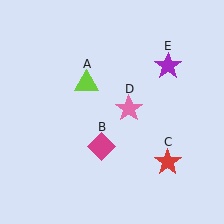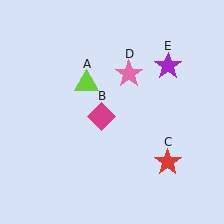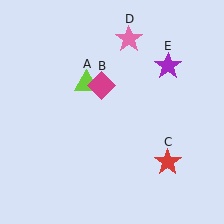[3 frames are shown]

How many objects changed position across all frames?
2 objects changed position: magenta diamond (object B), pink star (object D).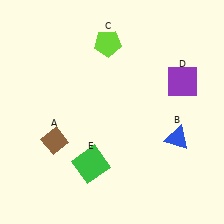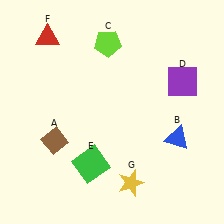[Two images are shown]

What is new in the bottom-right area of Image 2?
A yellow star (G) was added in the bottom-right area of Image 2.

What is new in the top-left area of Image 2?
A red triangle (F) was added in the top-left area of Image 2.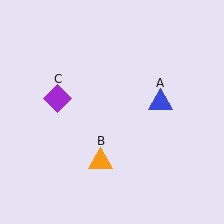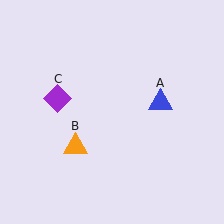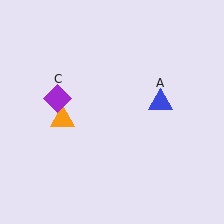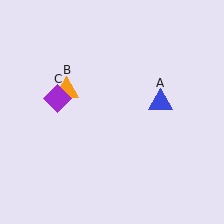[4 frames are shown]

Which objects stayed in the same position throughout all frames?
Blue triangle (object A) and purple diamond (object C) remained stationary.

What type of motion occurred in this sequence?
The orange triangle (object B) rotated clockwise around the center of the scene.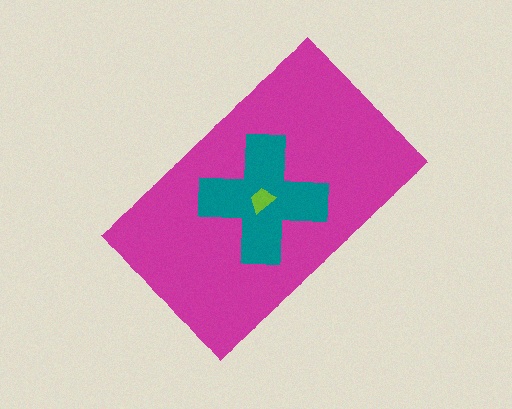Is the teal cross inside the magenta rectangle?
Yes.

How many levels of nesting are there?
3.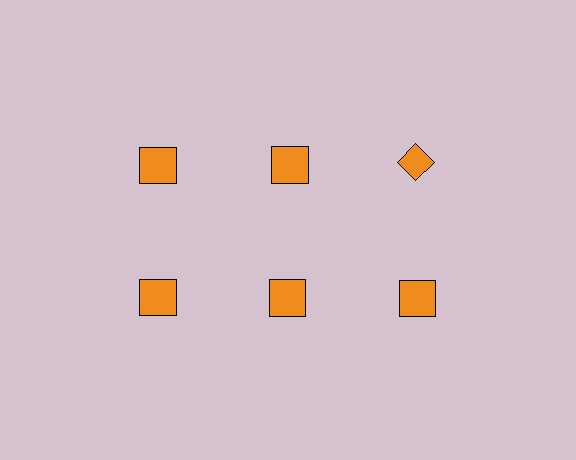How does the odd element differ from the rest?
It has a different shape: diamond instead of square.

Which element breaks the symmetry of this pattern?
The orange diamond in the top row, center column breaks the symmetry. All other shapes are orange squares.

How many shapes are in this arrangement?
There are 6 shapes arranged in a grid pattern.